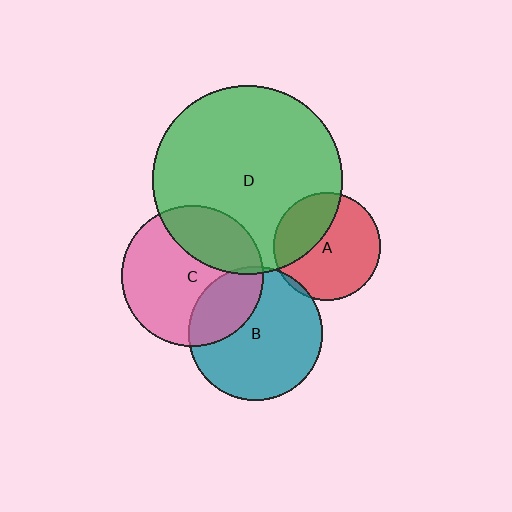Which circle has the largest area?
Circle D (green).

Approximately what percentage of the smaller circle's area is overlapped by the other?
Approximately 5%.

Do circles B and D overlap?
Yes.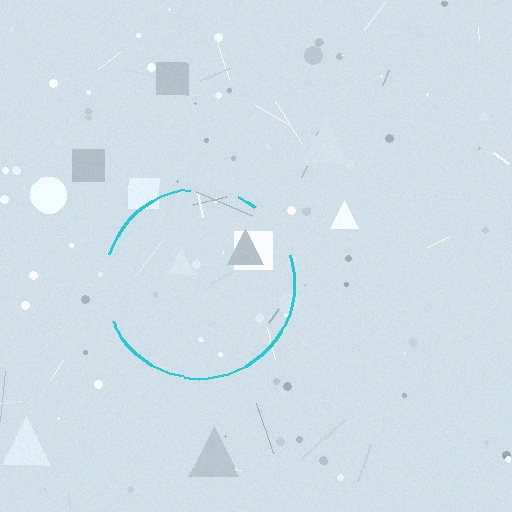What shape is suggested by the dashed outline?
The dashed outline suggests a circle.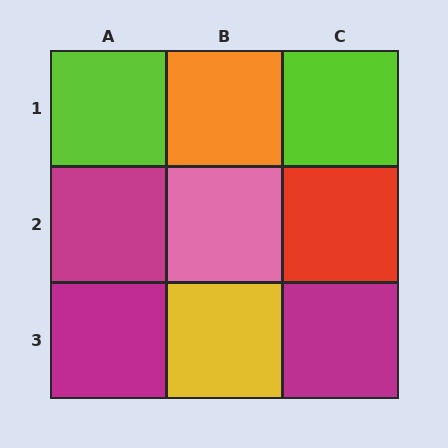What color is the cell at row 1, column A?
Lime.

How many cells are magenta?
3 cells are magenta.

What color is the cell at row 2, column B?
Pink.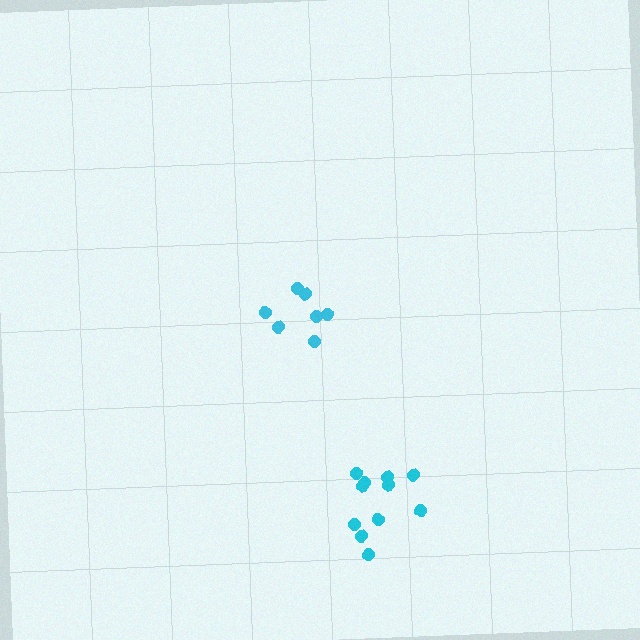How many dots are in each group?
Group 1: 11 dots, Group 2: 7 dots (18 total).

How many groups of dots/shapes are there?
There are 2 groups.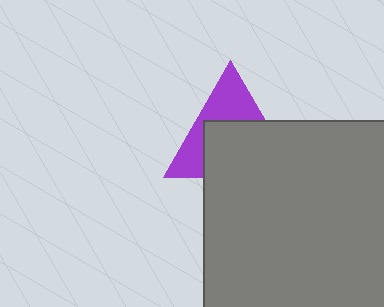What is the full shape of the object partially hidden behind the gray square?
The partially hidden object is a purple triangle.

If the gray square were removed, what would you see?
You would see the complete purple triangle.